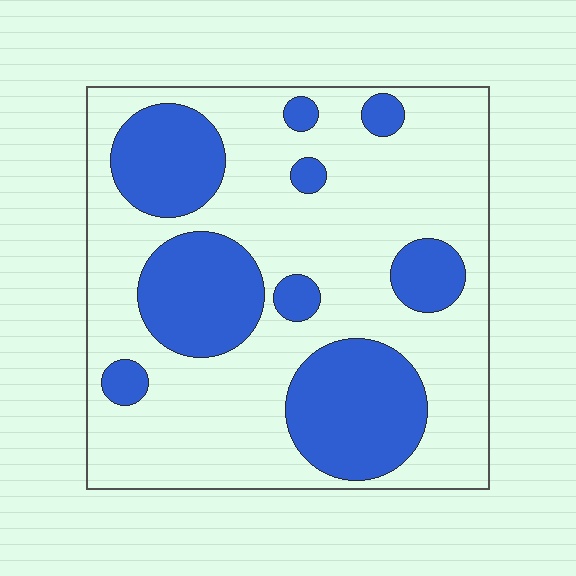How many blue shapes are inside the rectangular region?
9.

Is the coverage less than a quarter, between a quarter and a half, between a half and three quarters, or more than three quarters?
Between a quarter and a half.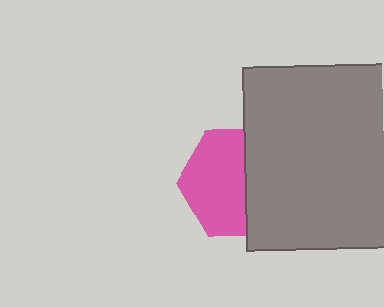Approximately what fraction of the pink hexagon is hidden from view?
Roughly 43% of the pink hexagon is hidden behind the gray square.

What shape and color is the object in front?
The object in front is a gray square.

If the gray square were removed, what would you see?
You would see the complete pink hexagon.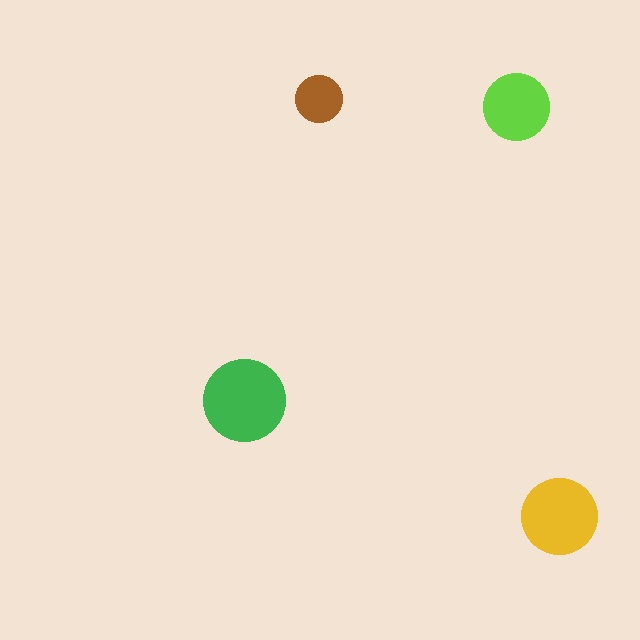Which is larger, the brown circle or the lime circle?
The lime one.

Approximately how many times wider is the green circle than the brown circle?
About 2 times wider.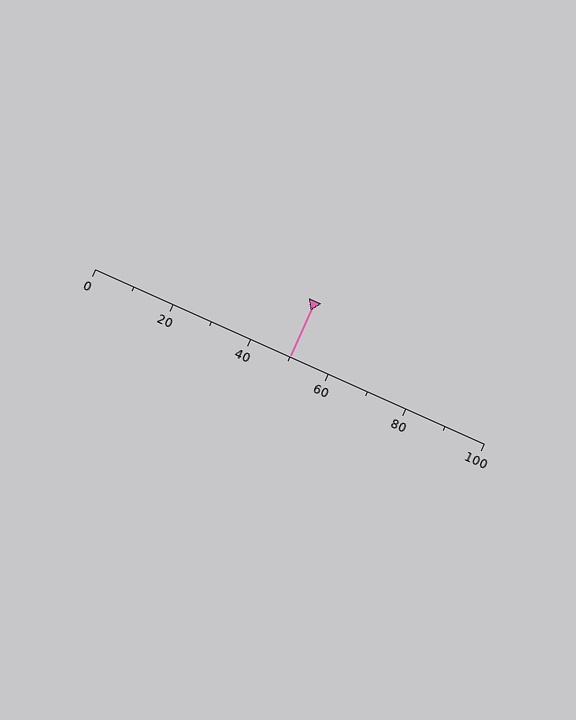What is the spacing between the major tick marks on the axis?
The major ticks are spaced 20 apart.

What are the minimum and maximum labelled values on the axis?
The axis runs from 0 to 100.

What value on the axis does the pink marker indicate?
The marker indicates approximately 50.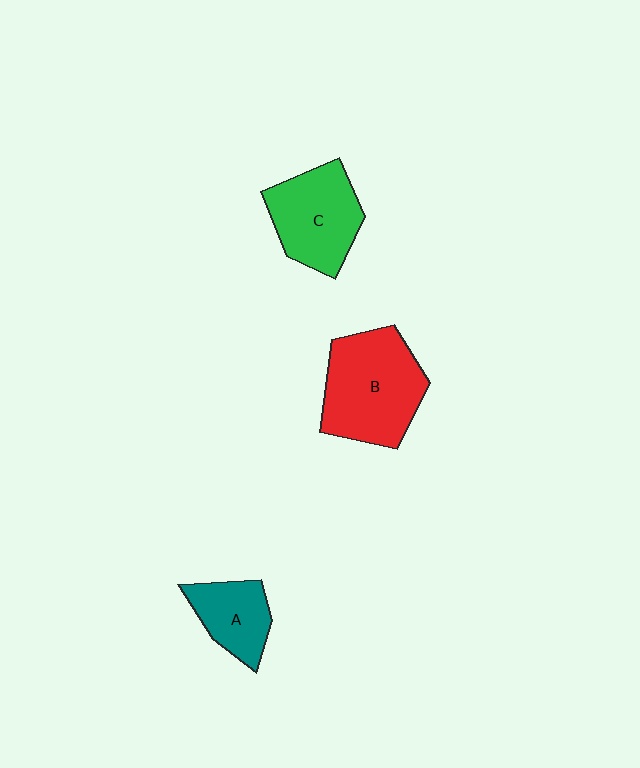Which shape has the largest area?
Shape B (red).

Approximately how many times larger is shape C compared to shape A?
Approximately 1.5 times.